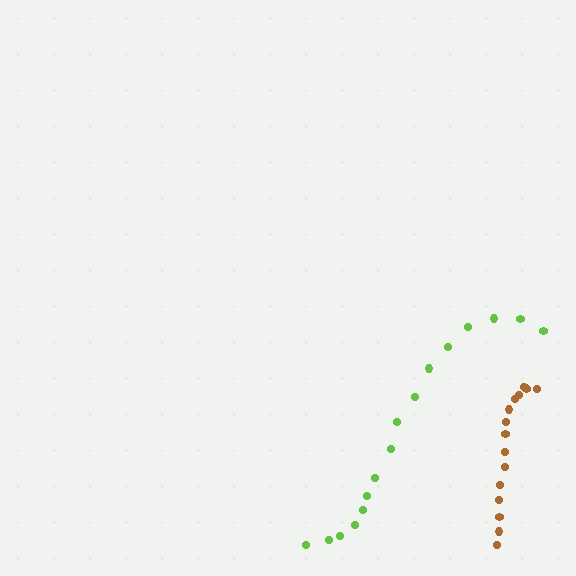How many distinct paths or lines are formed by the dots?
There are 2 distinct paths.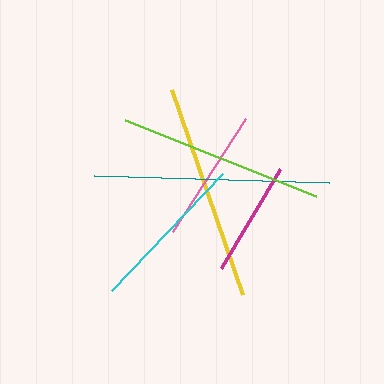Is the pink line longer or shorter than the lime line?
The lime line is longer than the pink line.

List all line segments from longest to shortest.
From longest to shortest: teal, yellow, lime, cyan, pink, magenta.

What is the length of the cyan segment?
The cyan segment is approximately 162 pixels long.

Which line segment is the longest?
The teal line is the longest at approximately 235 pixels.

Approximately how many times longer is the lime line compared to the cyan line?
The lime line is approximately 1.3 times the length of the cyan line.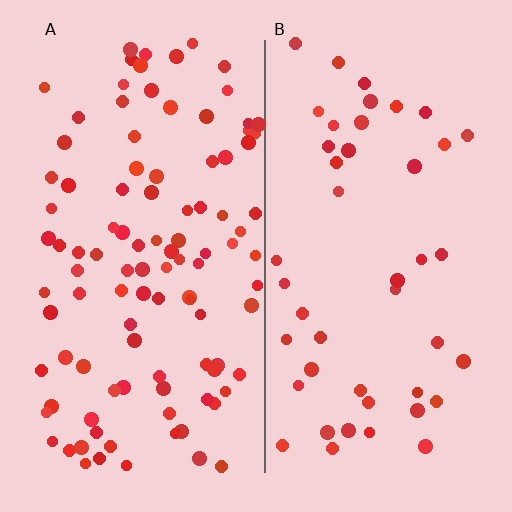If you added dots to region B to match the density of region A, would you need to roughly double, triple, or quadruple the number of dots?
Approximately double.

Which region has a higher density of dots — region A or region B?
A (the left).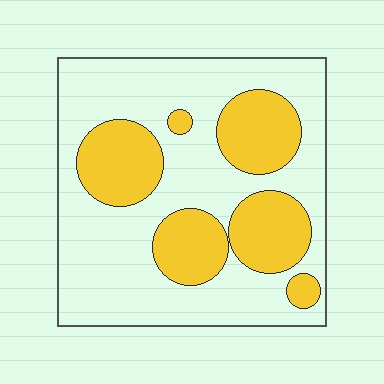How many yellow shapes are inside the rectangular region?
6.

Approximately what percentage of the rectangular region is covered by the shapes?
Approximately 30%.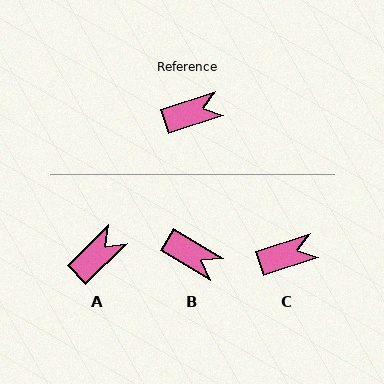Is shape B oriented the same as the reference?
No, it is off by about 49 degrees.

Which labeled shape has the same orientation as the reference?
C.